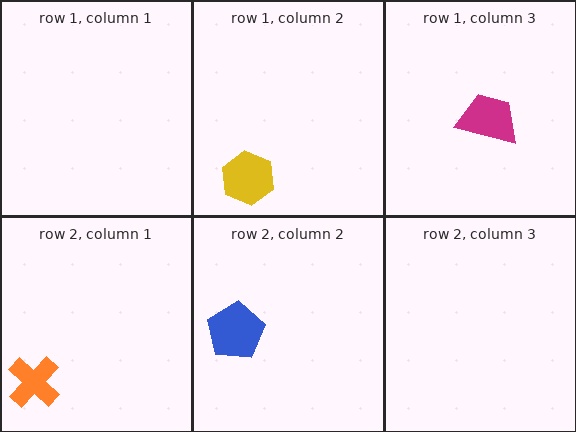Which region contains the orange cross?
The row 2, column 1 region.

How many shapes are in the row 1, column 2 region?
1.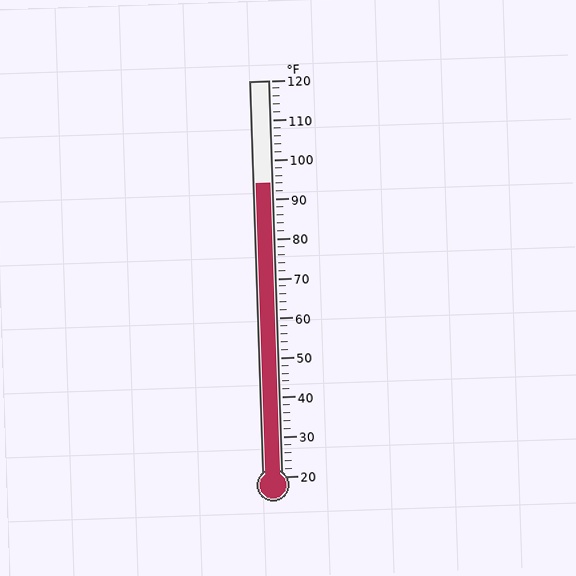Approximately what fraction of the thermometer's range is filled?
The thermometer is filled to approximately 75% of its range.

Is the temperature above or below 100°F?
The temperature is below 100°F.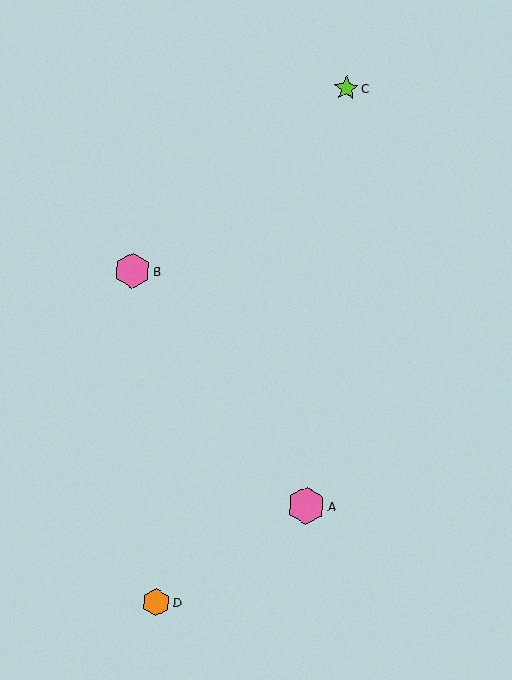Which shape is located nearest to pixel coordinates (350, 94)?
The lime star (labeled C) at (346, 88) is nearest to that location.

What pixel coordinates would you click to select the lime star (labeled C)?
Click at (346, 88) to select the lime star C.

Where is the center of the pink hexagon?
The center of the pink hexagon is at (306, 506).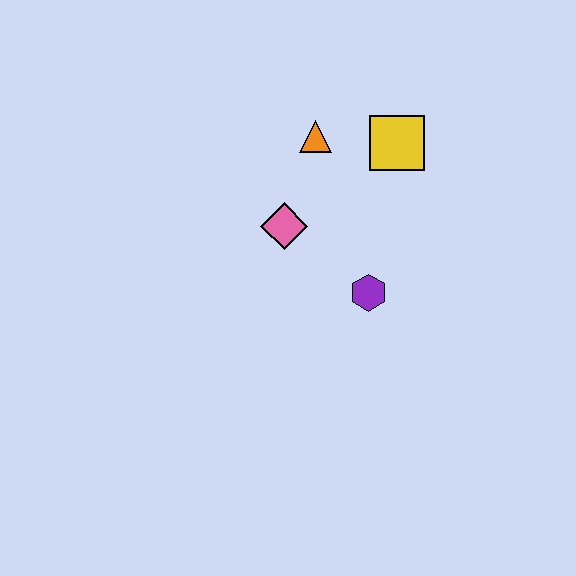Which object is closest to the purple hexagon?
The pink diamond is closest to the purple hexagon.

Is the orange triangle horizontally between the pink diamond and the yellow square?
Yes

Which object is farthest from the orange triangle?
The purple hexagon is farthest from the orange triangle.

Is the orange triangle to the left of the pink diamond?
No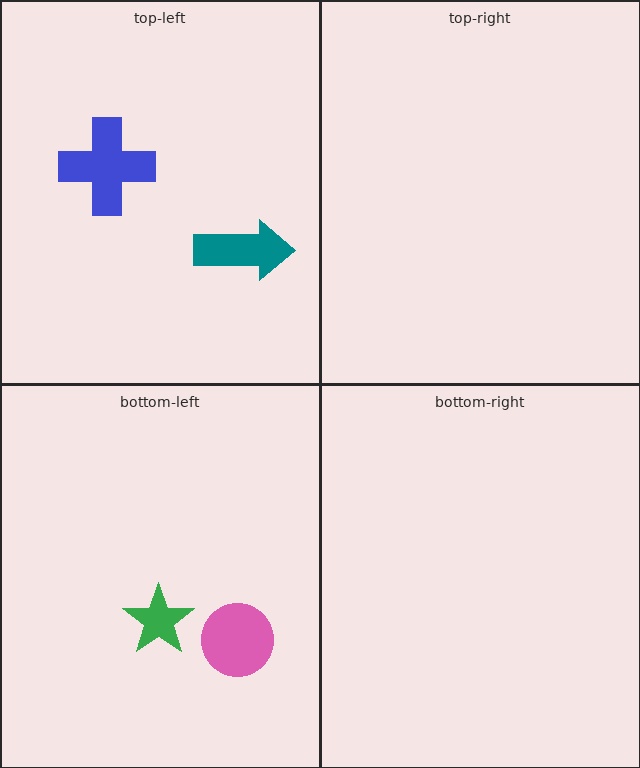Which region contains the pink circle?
The bottom-left region.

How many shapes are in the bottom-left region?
2.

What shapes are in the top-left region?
The blue cross, the teal arrow.